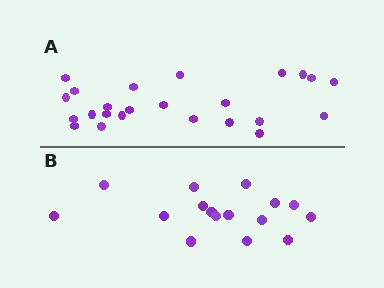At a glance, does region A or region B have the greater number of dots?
Region A (the top region) has more dots.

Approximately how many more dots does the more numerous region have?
Region A has roughly 8 or so more dots than region B.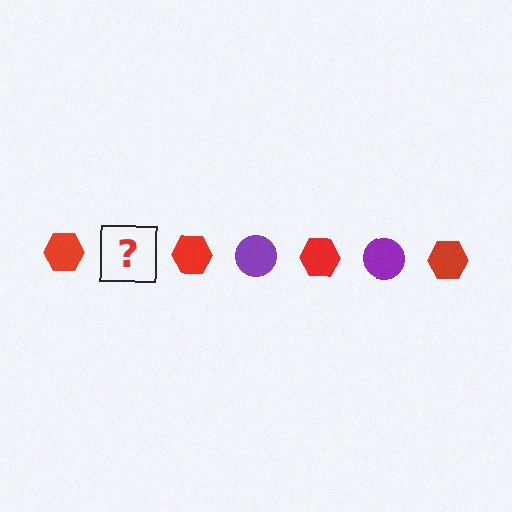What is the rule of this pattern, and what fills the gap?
The rule is that the pattern alternates between red hexagon and purple circle. The gap should be filled with a purple circle.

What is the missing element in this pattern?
The missing element is a purple circle.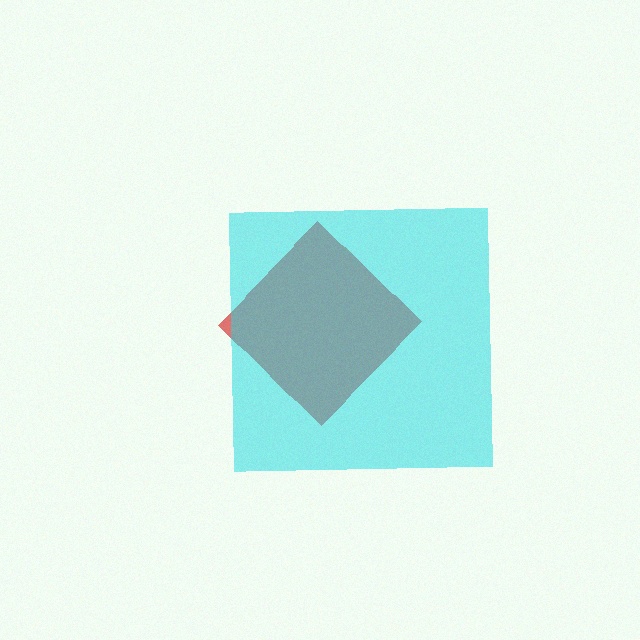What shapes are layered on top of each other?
The layered shapes are: a red diamond, a cyan square.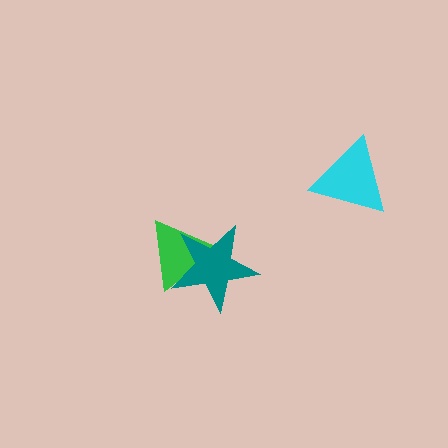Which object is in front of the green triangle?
The teal star is in front of the green triangle.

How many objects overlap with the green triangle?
1 object overlaps with the green triangle.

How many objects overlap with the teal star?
1 object overlaps with the teal star.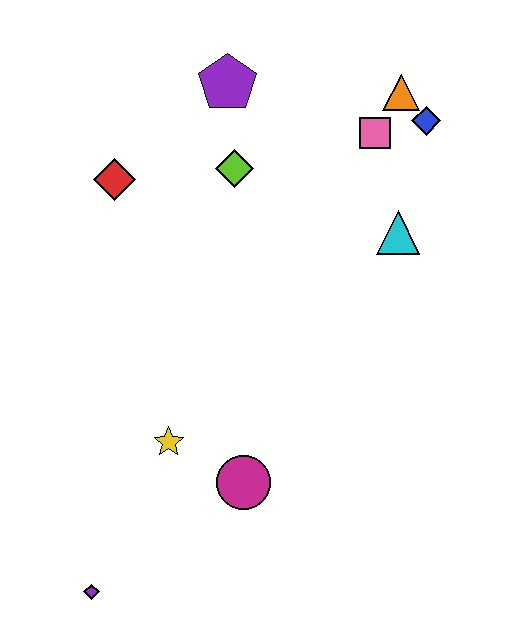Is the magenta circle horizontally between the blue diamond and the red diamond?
Yes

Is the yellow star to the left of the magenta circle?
Yes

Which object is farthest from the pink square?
The purple diamond is farthest from the pink square.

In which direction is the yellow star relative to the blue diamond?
The yellow star is below the blue diamond.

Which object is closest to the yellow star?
The magenta circle is closest to the yellow star.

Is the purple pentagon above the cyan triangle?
Yes